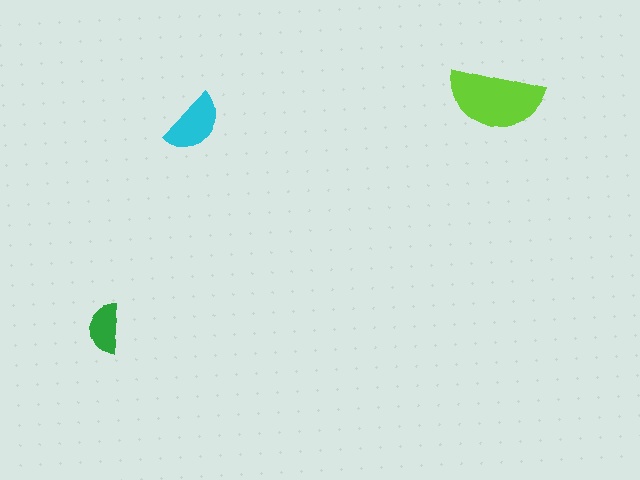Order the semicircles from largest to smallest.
the lime one, the cyan one, the green one.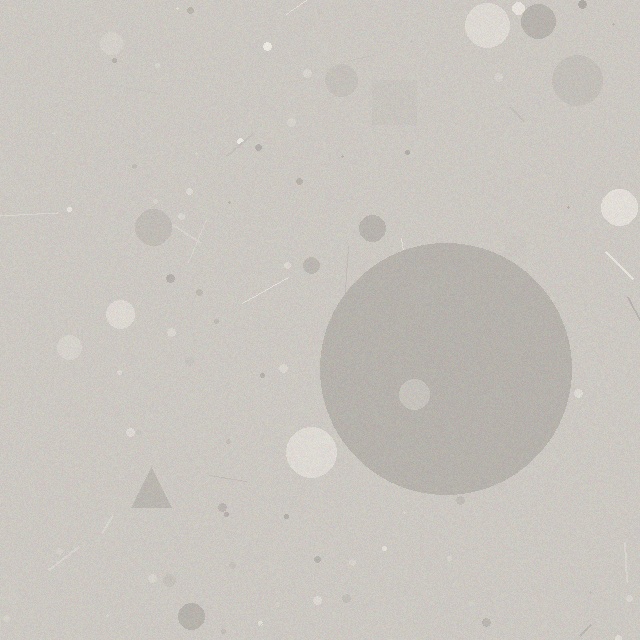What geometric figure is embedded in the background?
A circle is embedded in the background.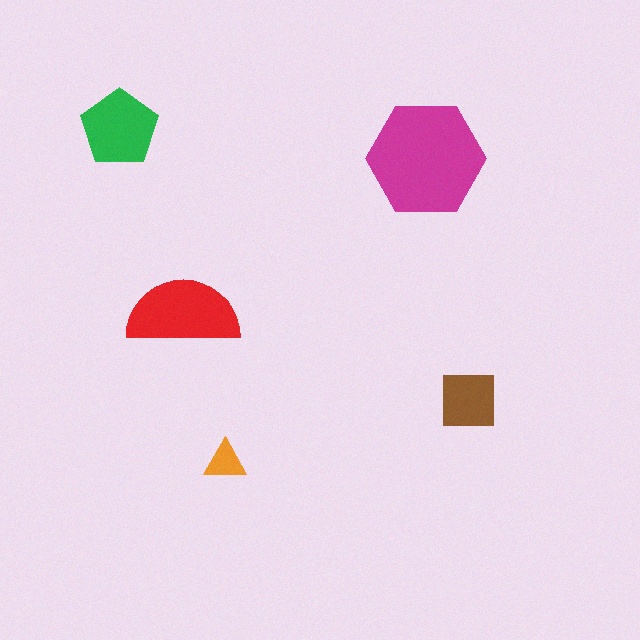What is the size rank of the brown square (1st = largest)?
4th.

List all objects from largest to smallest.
The magenta hexagon, the red semicircle, the green pentagon, the brown square, the orange triangle.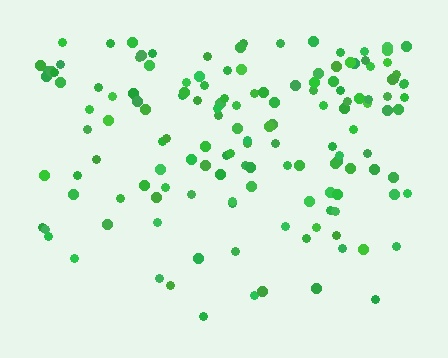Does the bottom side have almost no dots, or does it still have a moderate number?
Still a moderate number, just noticeably fewer than the top.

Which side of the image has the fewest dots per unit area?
The bottom.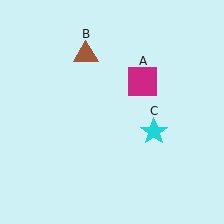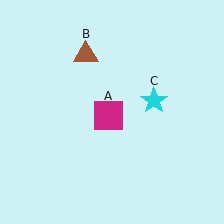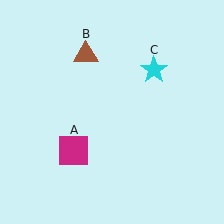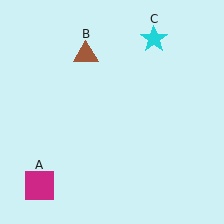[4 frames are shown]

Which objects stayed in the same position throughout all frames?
Brown triangle (object B) remained stationary.